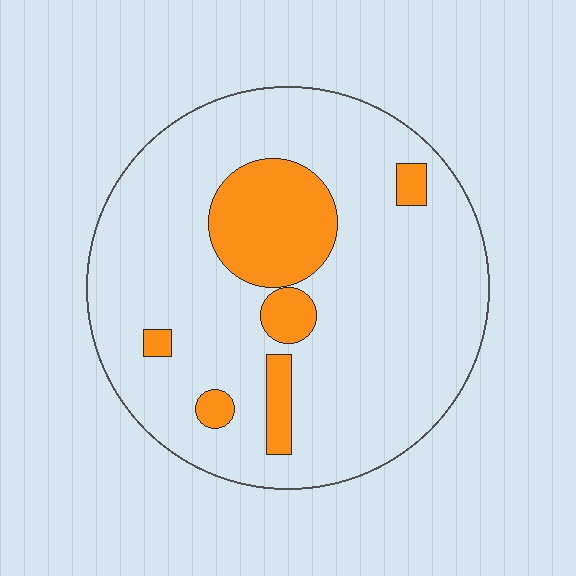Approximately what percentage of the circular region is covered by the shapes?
Approximately 15%.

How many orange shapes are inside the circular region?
6.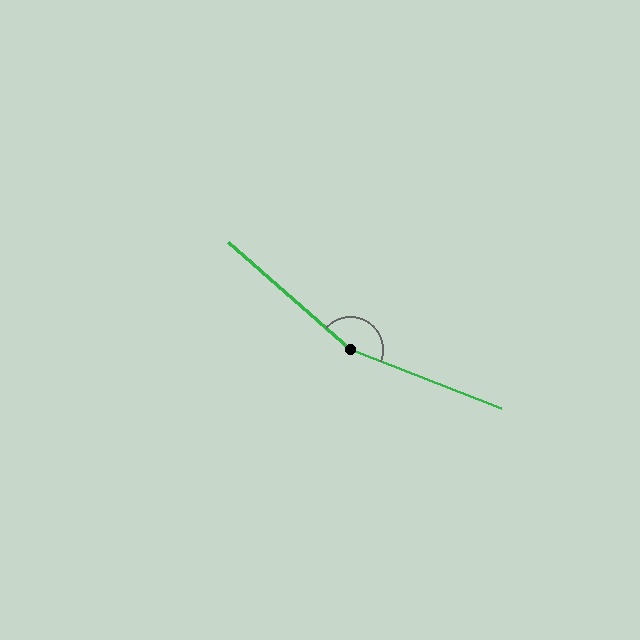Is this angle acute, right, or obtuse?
It is obtuse.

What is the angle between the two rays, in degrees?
Approximately 160 degrees.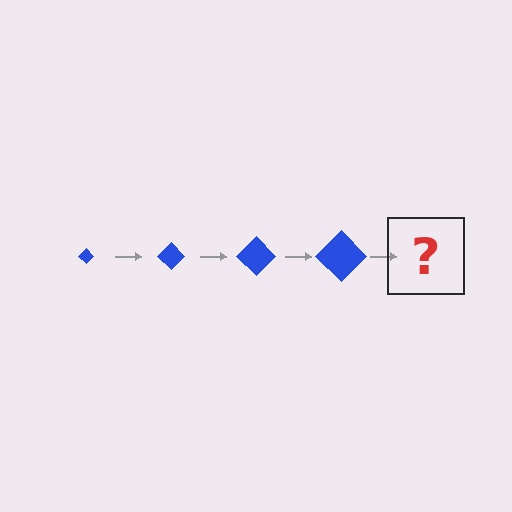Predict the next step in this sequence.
The next step is a blue diamond, larger than the previous one.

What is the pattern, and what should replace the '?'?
The pattern is that the diamond gets progressively larger each step. The '?' should be a blue diamond, larger than the previous one.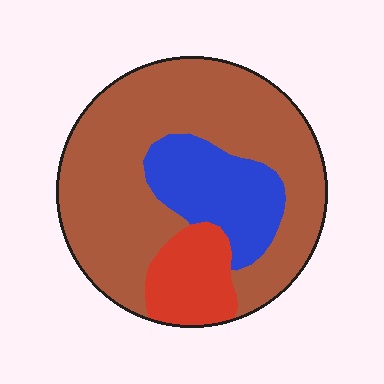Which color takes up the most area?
Brown, at roughly 65%.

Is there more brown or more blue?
Brown.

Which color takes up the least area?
Red, at roughly 15%.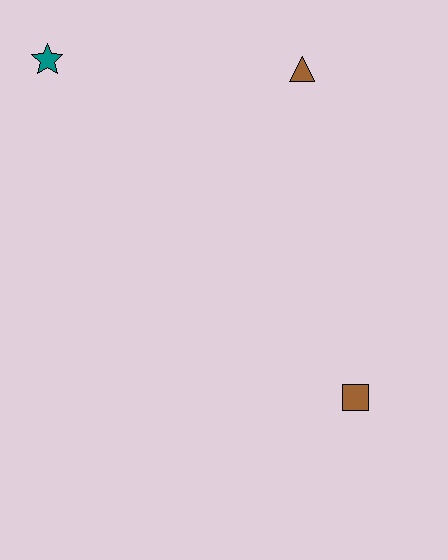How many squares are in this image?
There is 1 square.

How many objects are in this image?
There are 3 objects.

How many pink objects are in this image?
There are no pink objects.